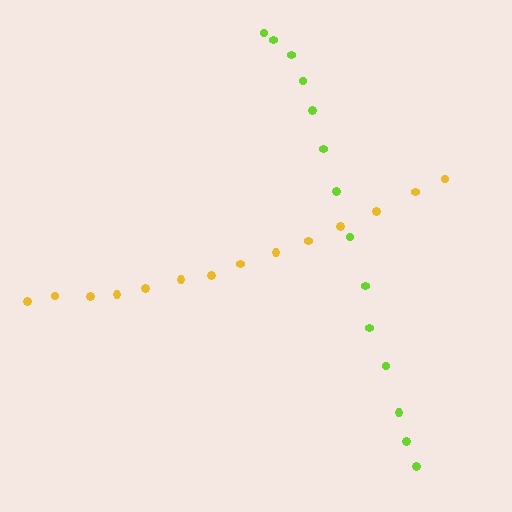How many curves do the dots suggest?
There are 2 distinct paths.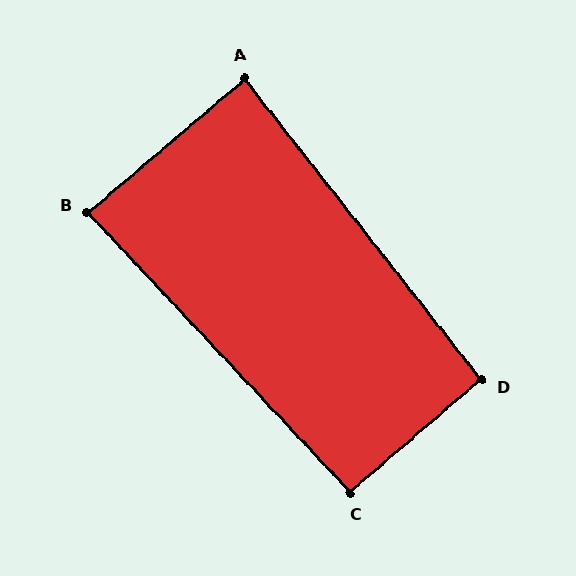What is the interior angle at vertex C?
Approximately 92 degrees (approximately right).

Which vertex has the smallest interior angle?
B, at approximately 87 degrees.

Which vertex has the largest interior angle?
D, at approximately 93 degrees.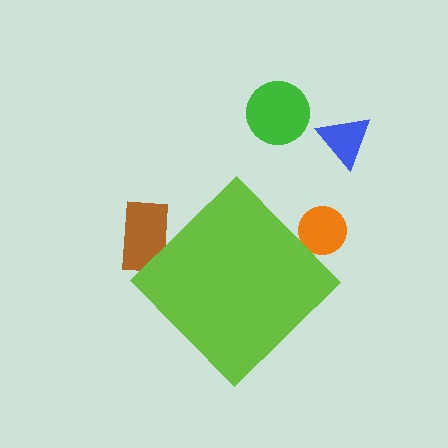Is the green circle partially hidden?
No, the green circle is fully visible.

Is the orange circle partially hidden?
Yes, the orange circle is partially hidden behind the lime diamond.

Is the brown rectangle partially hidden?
Yes, the brown rectangle is partially hidden behind the lime diamond.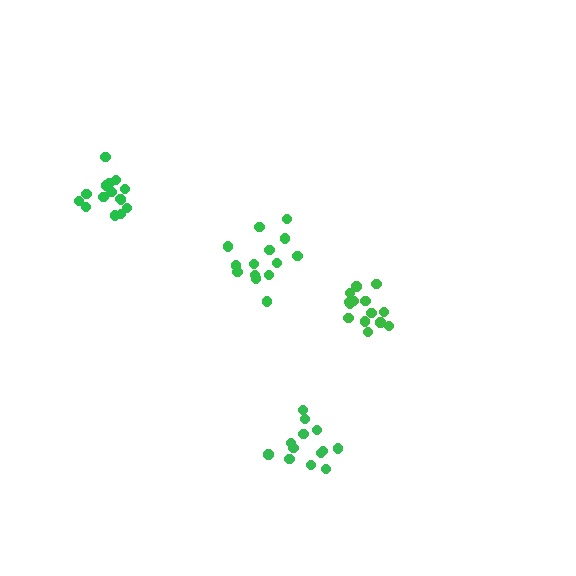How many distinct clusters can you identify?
There are 4 distinct clusters.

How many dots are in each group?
Group 1: 14 dots, Group 2: 15 dots, Group 3: 14 dots, Group 4: 13 dots (56 total).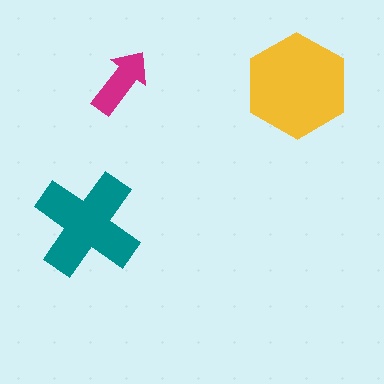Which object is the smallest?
The magenta arrow.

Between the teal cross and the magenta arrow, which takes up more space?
The teal cross.